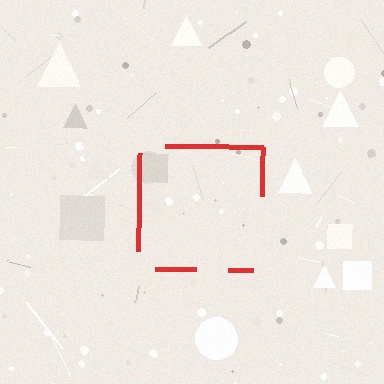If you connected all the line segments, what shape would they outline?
They would outline a square.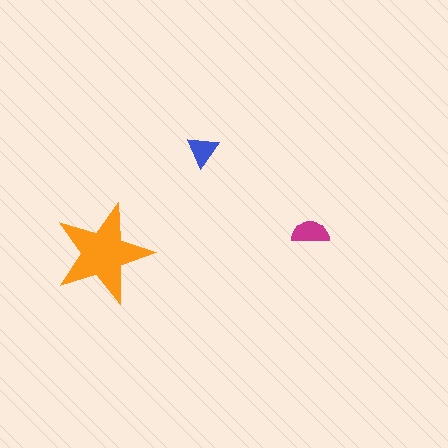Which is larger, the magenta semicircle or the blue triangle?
The magenta semicircle.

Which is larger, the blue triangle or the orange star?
The orange star.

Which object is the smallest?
The blue triangle.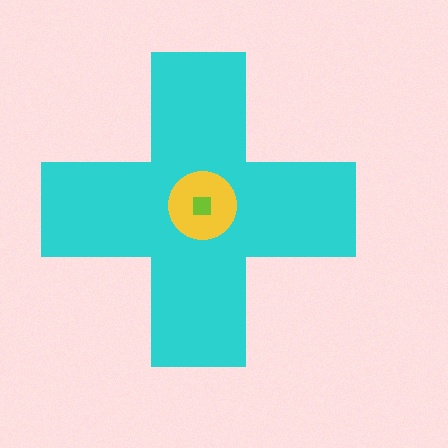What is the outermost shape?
The cyan cross.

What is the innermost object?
The lime square.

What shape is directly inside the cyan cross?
The yellow circle.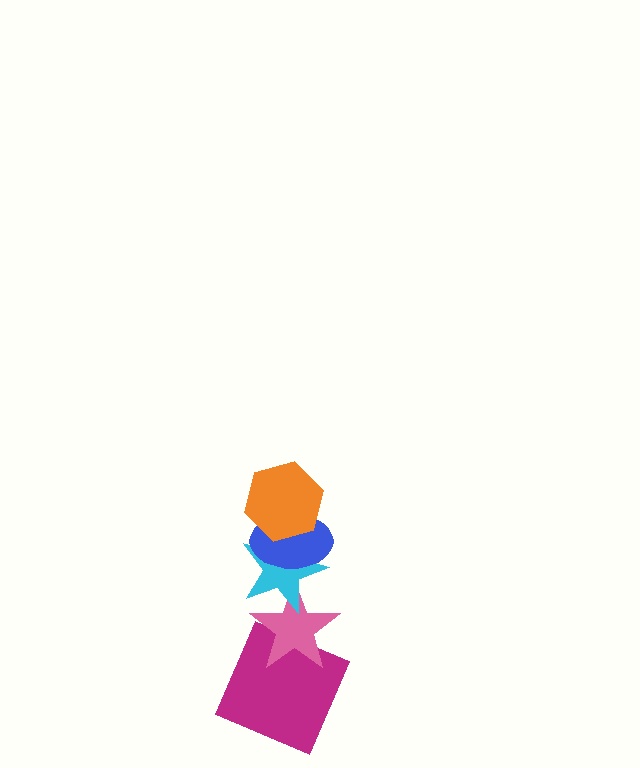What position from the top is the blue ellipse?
The blue ellipse is 2nd from the top.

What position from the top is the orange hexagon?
The orange hexagon is 1st from the top.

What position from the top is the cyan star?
The cyan star is 3rd from the top.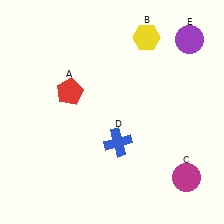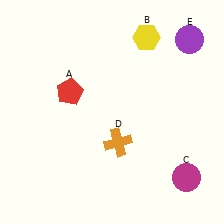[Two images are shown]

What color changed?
The cross (D) changed from blue in Image 1 to orange in Image 2.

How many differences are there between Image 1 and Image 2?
There is 1 difference between the two images.